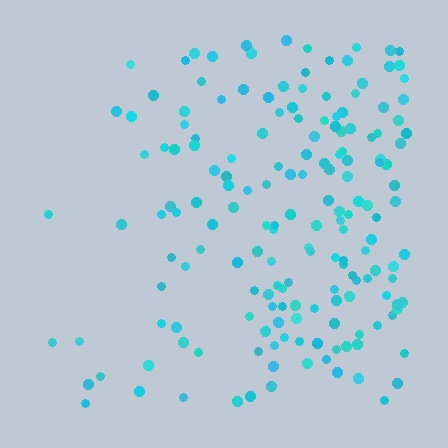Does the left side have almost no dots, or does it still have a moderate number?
Still a moderate number, just noticeably fewer than the right.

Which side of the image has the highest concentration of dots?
The right.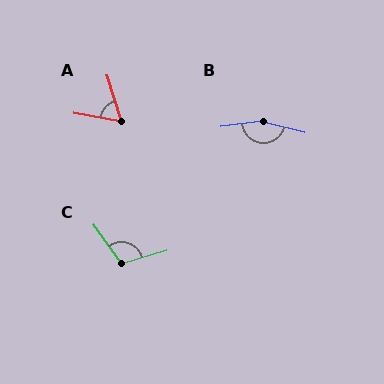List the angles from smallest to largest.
A (63°), C (109°), B (159°).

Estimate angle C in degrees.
Approximately 109 degrees.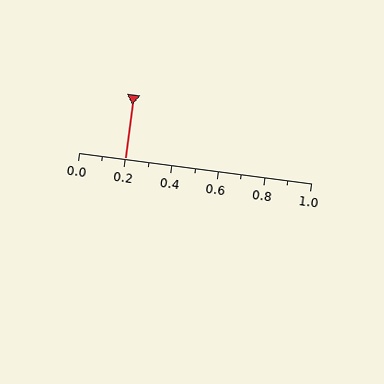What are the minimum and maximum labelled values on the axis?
The axis runs from 0.0 to 1.0.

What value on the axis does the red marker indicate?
The marker indicates approximately 0.2.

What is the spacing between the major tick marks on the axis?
The major ticks are spaced 0.2 apart.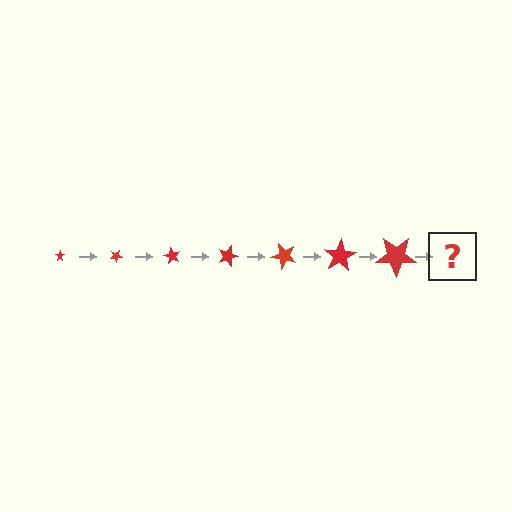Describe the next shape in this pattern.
It should be a star, larger than the previous one and rotated 210 degrees from the start.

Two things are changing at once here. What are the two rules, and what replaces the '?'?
The two rules are that the star grows larger each step and it rotates 30 degrees each step. The '?' should be a star, larger than the previous one and rotated 210 degrees from the start.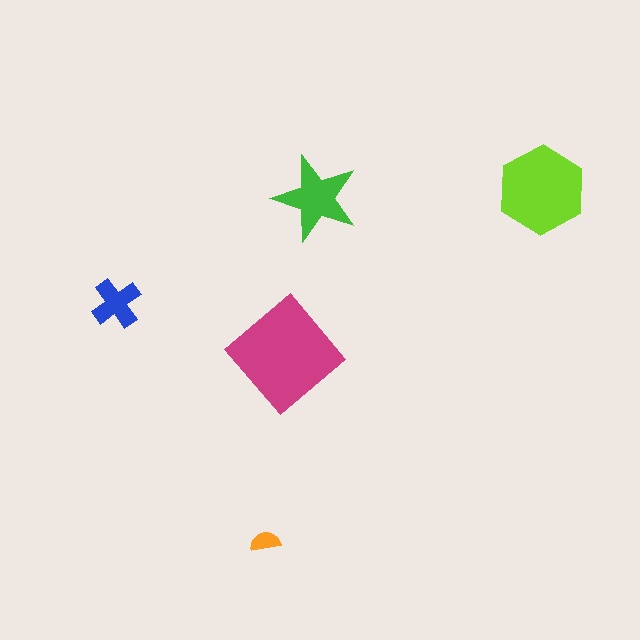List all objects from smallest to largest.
The orange semicircle, the blue cross, the green star, the lime hexagon, the magenta diamond.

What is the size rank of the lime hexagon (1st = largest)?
2nd.